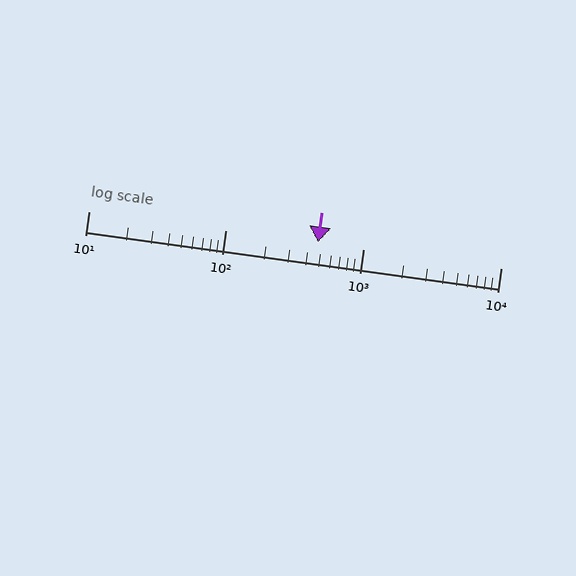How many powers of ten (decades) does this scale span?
The scale spans 3 decades, from 10 to 10000.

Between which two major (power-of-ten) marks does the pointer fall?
The pointer is between 100 and 1000.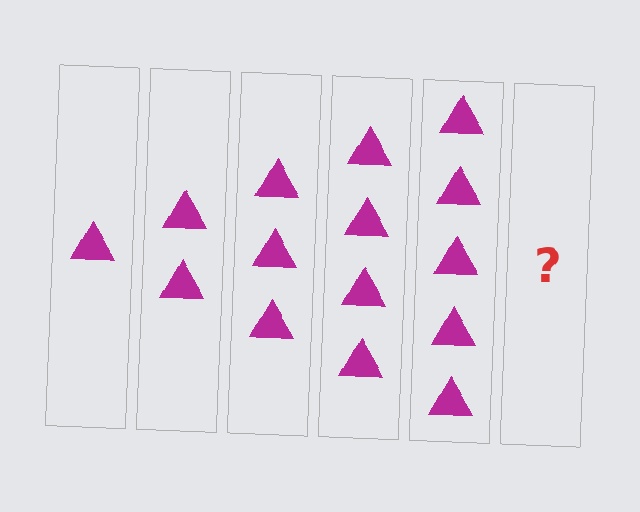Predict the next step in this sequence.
The next step is 6 triangles.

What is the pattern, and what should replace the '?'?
The pattern is that each step adds one more triangle. The '?' should be 6 triangles.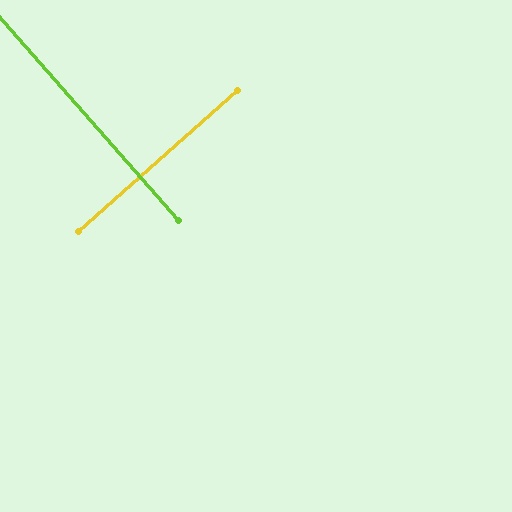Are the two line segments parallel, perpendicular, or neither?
Perpendicular — they meet at approximately 90°.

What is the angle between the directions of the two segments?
Approximately 90 degrees.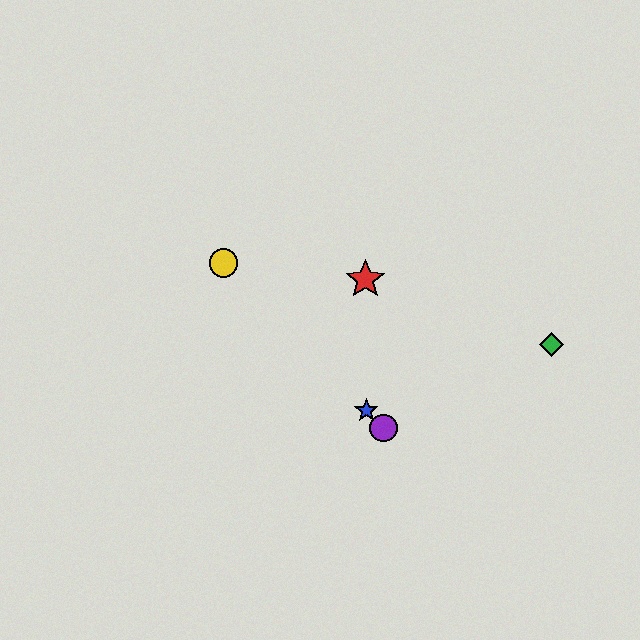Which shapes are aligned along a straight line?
The blue star, the yellow circle, the purple circle are aligned along a straight line.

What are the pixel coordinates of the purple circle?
The purple circle is at (384, 428).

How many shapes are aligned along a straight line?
3 shapes (the blue star, the yellow circle, the purple circle) are aligned along a straight line.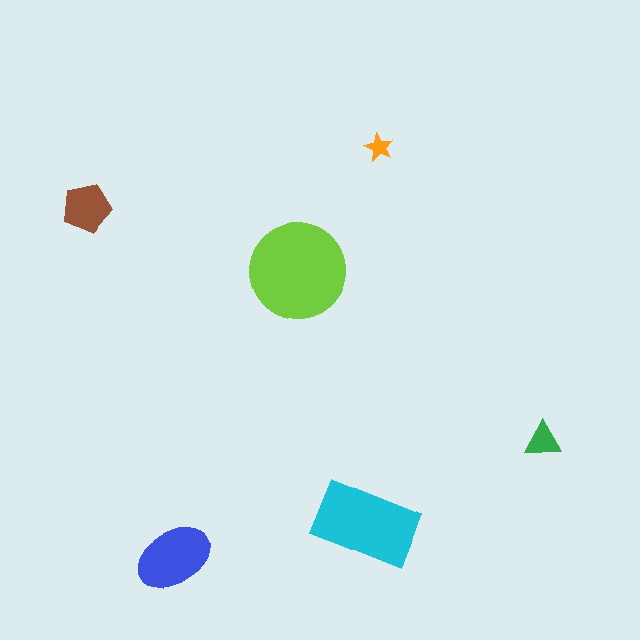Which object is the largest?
The lime circle.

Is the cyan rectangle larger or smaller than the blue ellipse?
Larger.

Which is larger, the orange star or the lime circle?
The lime circle.